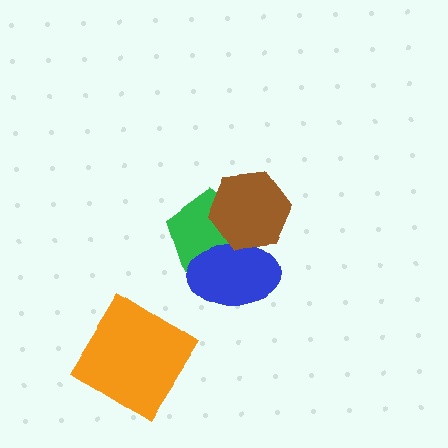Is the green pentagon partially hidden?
Yes, it is partially covered by another shape.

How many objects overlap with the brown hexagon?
2 objects overlap with the brown hexagon.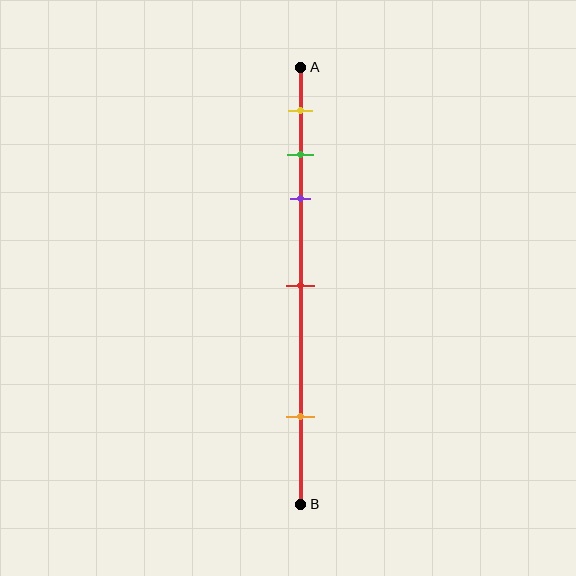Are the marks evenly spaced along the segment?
No, the marks are not evenly spaced.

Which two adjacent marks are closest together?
The green and purple marks are the closest adjacent pair.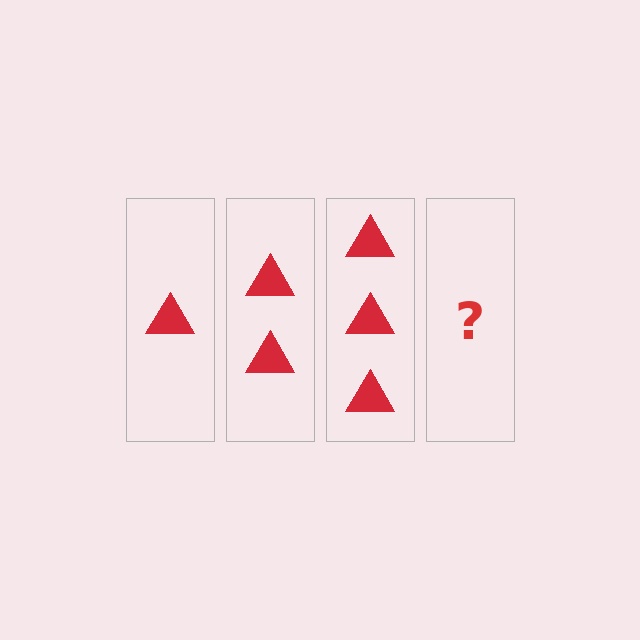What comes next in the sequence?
The next element should be 4 triangles.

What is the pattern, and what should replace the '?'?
The pattern is that each step adds one more triangle. The '?' should be 4 triangles.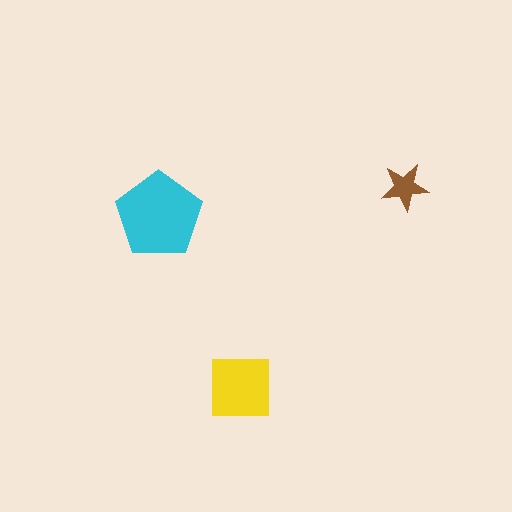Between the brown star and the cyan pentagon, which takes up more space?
The cyan pentagon.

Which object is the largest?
The cyan pentagon.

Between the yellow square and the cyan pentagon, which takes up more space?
The cyan pentagon.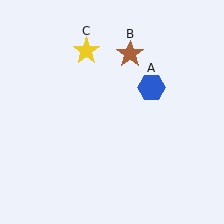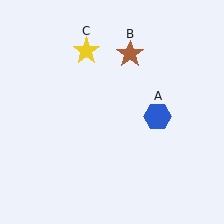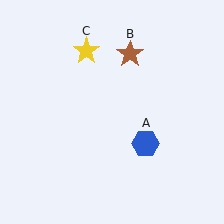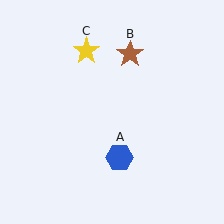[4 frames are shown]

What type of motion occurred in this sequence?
The blue hexagon (object A) rotated clockwise around the center of the scene.